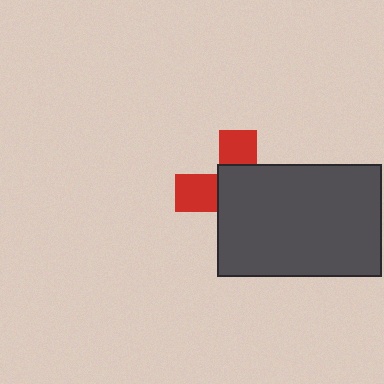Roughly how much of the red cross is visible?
A small part of it is visible (roughly 36%).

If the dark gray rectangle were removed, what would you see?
You would see the complete red cross.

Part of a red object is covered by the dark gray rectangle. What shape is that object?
It is a cross.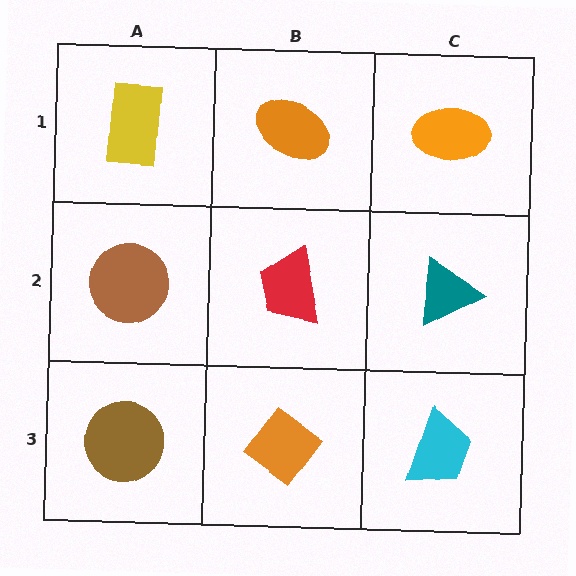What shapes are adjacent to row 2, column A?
A yellow rectangle (row 1, column A), a brown circle (row 3, column A), a red trapezoid (row 2, column B).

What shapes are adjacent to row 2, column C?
An orange ellipse (row 1, column C), a cyan trapezoid (row 3, column C), a red trapezoid (row 2, column B).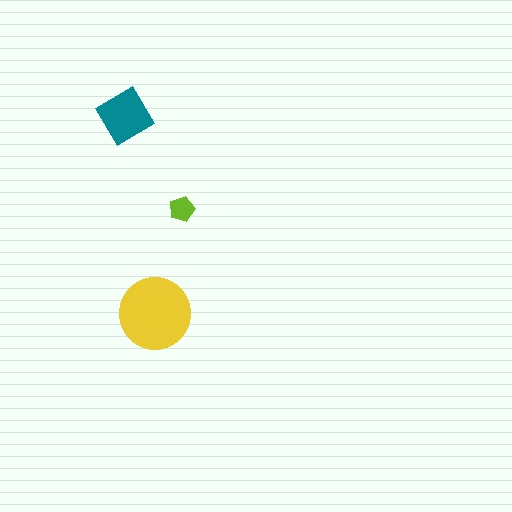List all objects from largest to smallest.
The yellow circle, the teal diamond, the lime pentagon.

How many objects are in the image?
There are 3 objects in the image.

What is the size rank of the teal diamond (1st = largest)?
2nd.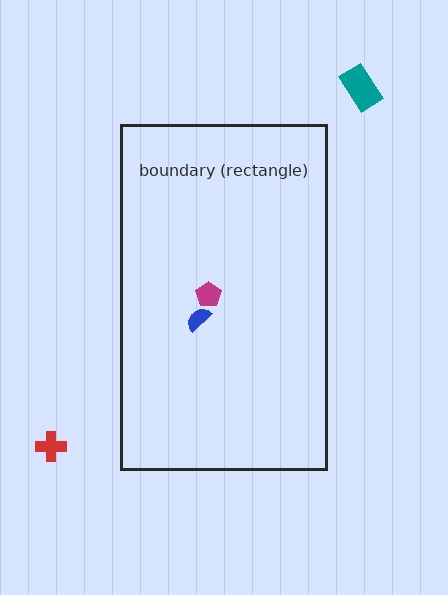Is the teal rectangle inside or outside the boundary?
Outside.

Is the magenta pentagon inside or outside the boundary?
Inside.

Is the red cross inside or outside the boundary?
Outside.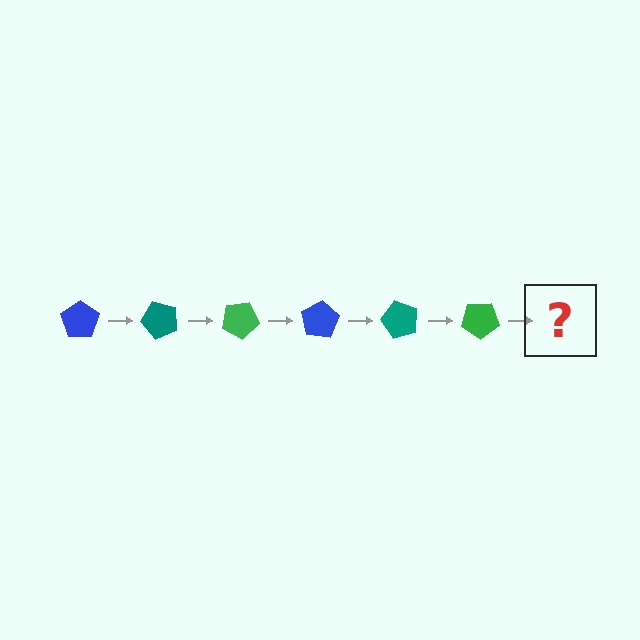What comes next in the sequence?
The next element should be a blue pentagon, rotated 300 degrees from the start.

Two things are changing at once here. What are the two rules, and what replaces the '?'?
The two rules are that it rotates 50 degrees each step and the color cycles through blue, teal, and green. The '?' should be a blue pentagon, rotated 300 degrees from the start.